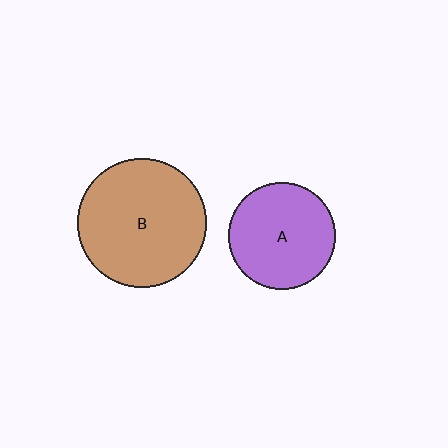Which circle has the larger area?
Circle B (brown).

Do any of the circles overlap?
No, none of the circles overlap.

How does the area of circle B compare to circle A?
Approximately 1.5 times.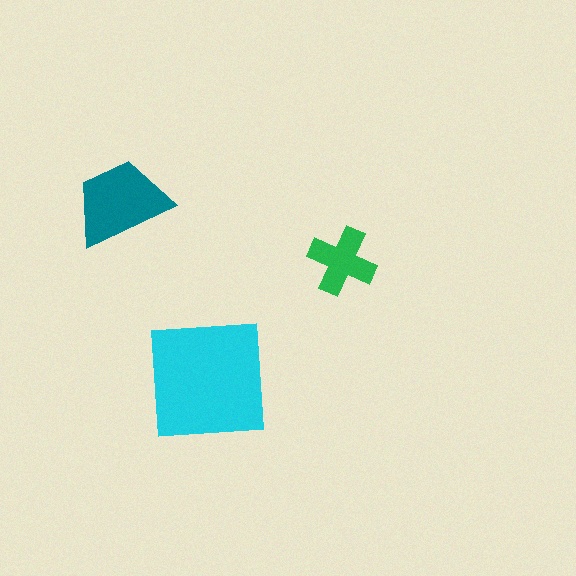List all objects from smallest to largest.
The green cross, the teal trapezoid, the cyan square.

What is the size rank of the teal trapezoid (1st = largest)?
2nd.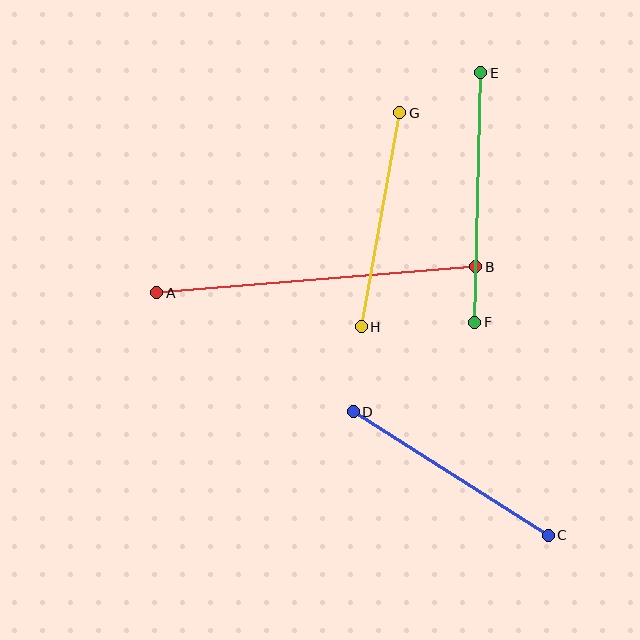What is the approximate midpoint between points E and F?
The midpoint is at approximately (478, 198) pixels.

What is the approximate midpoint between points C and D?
The midpoint is at approximately (451, 474) pixels.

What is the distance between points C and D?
The distance is approximately 231 pixels.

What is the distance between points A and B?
The distance is approximately 320 pixels.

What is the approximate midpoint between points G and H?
The midpoint is at approximately (381, 220) pixels.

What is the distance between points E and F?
The distance is approximately 249 pixels.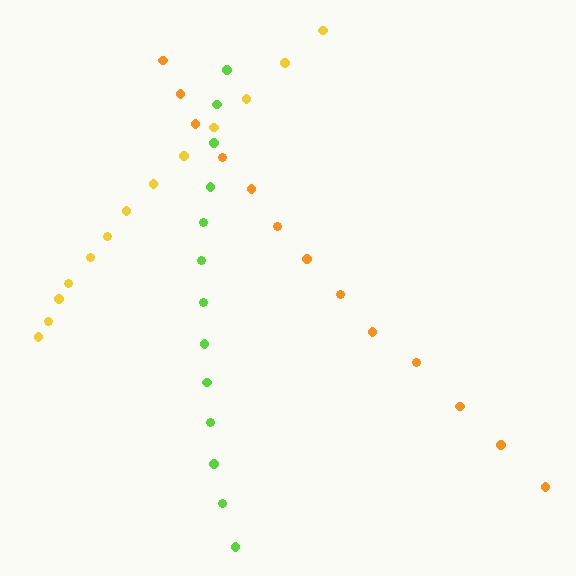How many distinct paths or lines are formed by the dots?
There are 3 distinct paths.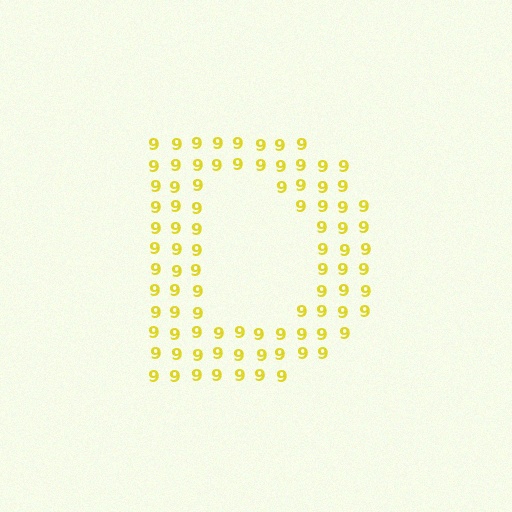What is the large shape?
The large shape is the letter D.